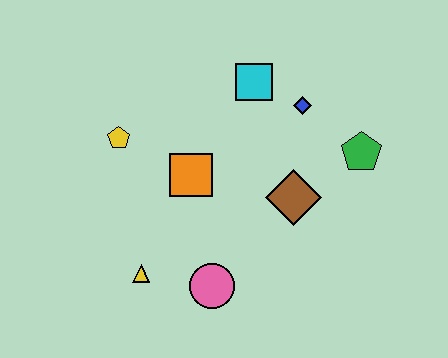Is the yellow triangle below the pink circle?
No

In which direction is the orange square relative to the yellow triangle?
The orange square is above the yellow triangle.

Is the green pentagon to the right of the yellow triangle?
Yes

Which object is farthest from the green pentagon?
The yellow triangle is farthest from the green pentagon.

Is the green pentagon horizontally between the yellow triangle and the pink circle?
No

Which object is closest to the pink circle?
The yellow triangle is closest to the pink circle.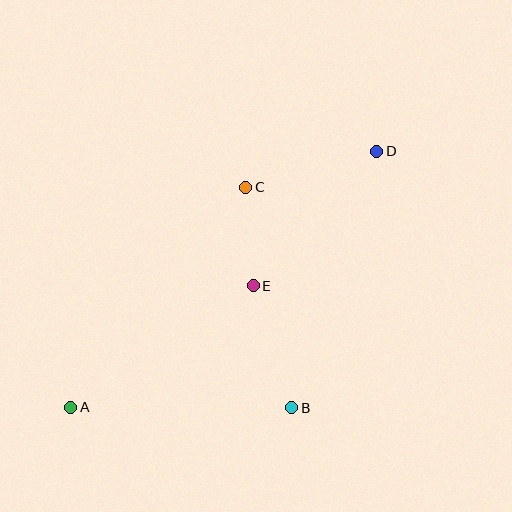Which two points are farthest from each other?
Points A and D are farthest from each other.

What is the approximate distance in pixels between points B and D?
The distance between B and D is approximately 270 pixels.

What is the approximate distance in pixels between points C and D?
The distance between C and D is approximately 136 pixels.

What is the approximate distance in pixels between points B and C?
The distance between B and C is approximately 225 pixels.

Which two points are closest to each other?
Points C and E are closest to each other.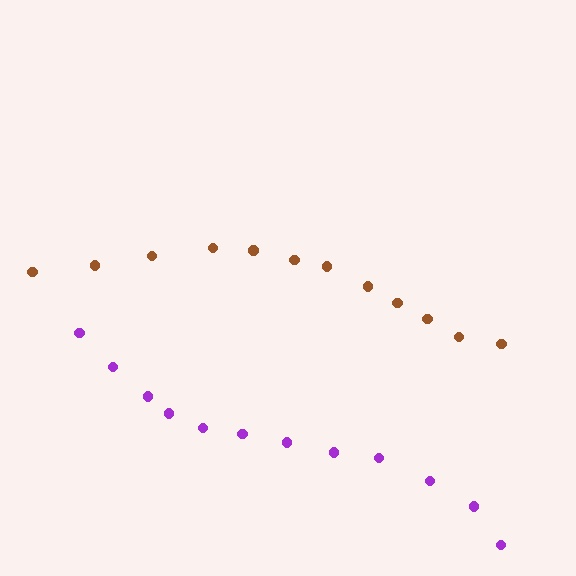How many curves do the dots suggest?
There are 2 distinct paths.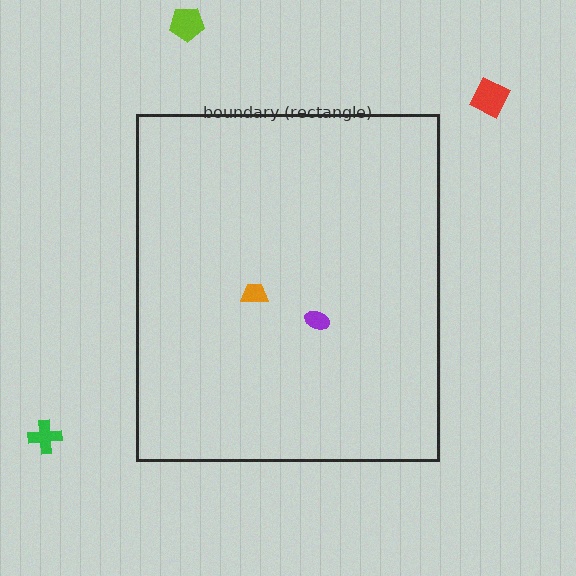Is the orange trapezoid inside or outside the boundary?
Inside.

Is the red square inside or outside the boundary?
Outside.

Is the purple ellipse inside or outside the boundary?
Inside.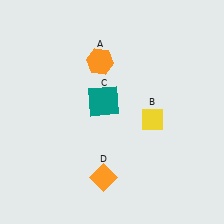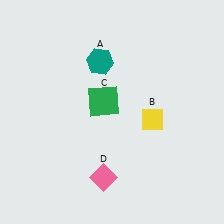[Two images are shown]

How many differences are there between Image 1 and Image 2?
There are 3 differences between the two images.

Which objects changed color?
A changed from orange to teal. C changed from teal to green. D changed from orange to pink.